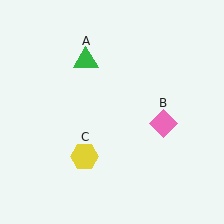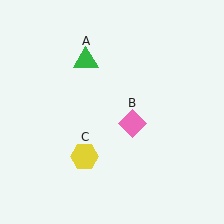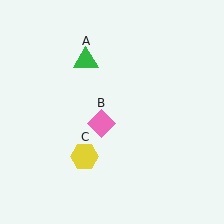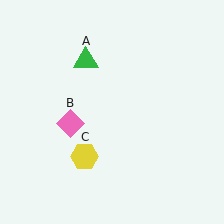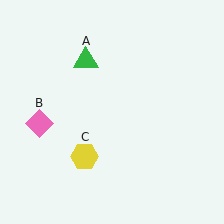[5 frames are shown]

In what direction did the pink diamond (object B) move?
The pink diamond (object B) moved left.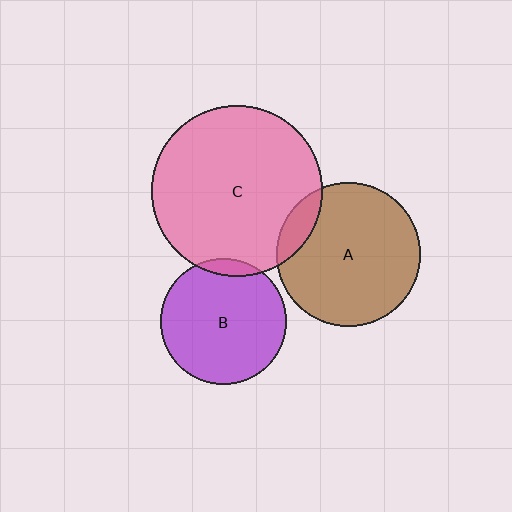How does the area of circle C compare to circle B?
Approximately 1.9 times.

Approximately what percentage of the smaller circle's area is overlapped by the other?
Approximately 10%.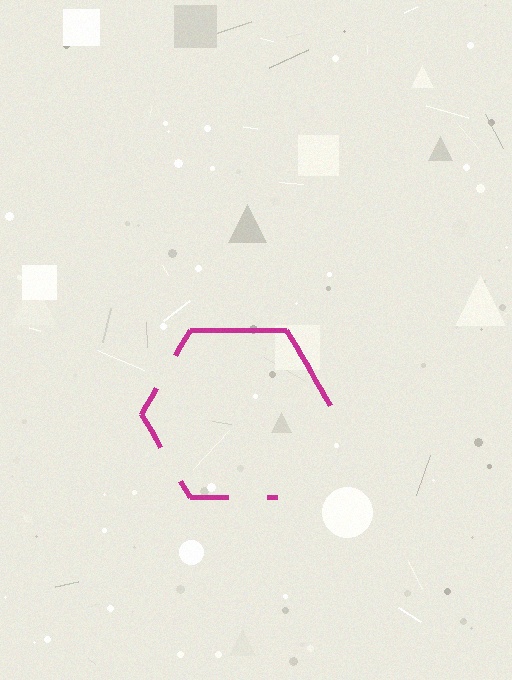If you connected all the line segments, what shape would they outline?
They would outline a hexagon.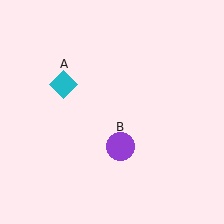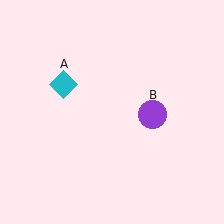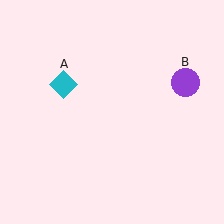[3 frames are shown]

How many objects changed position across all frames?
1 object changed position: purple circle (object B).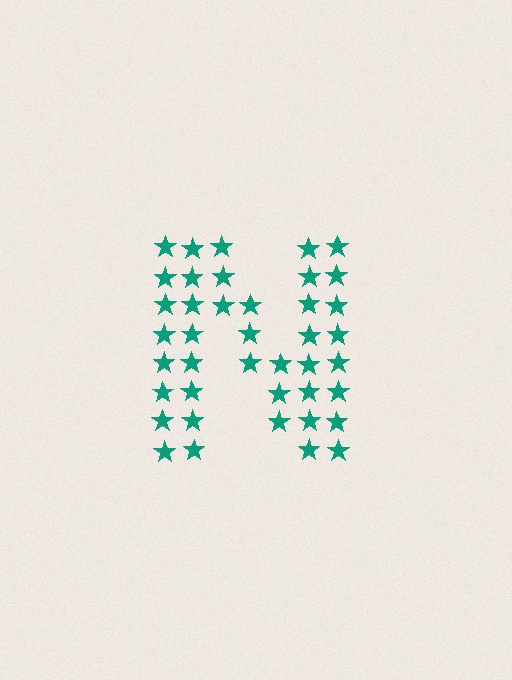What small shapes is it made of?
It is made of small stars.